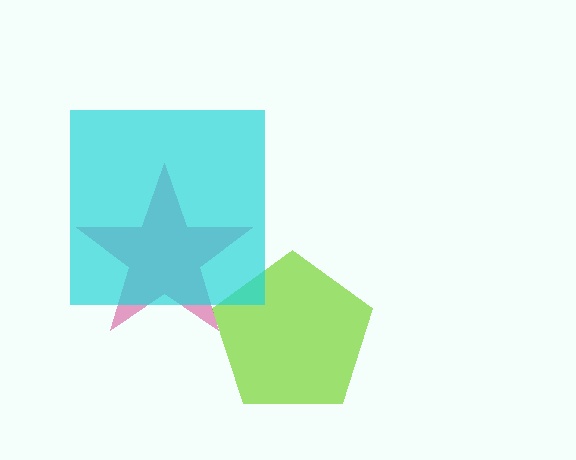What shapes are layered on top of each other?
The layered shapes are: a lime pentagon, a magenta star, a cyan square.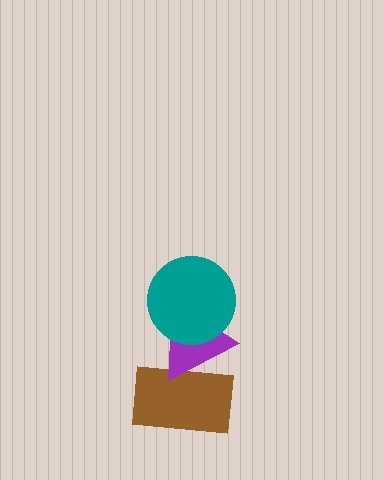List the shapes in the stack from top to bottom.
From top to bottom: the teal circle, the purple triangle, the brown rectangle.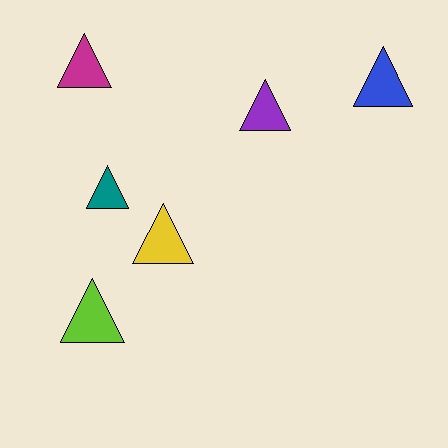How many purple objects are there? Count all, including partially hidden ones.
There is 1 purple object.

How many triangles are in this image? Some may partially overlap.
There are 6 triangles.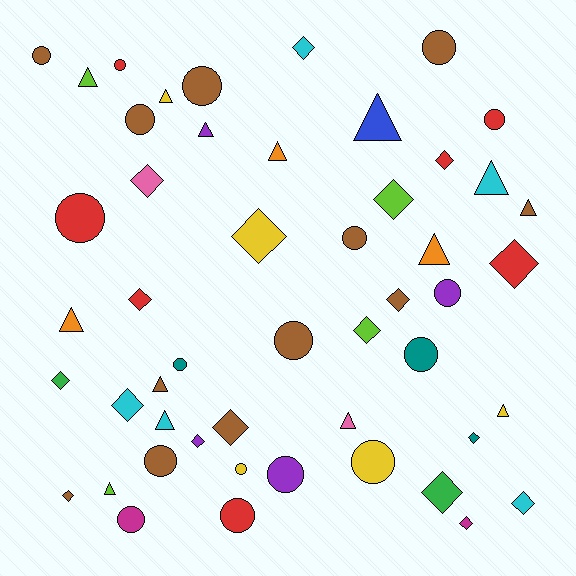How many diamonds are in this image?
There are 18 diamonds.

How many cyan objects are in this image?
There are 5 cyan objects.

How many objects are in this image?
There are 50 objects.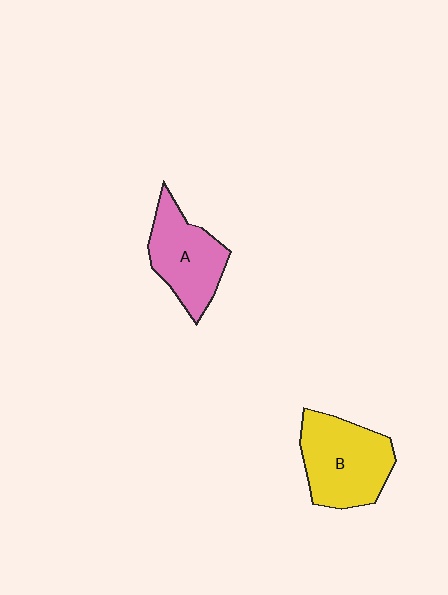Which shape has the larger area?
Shape B (yellow).